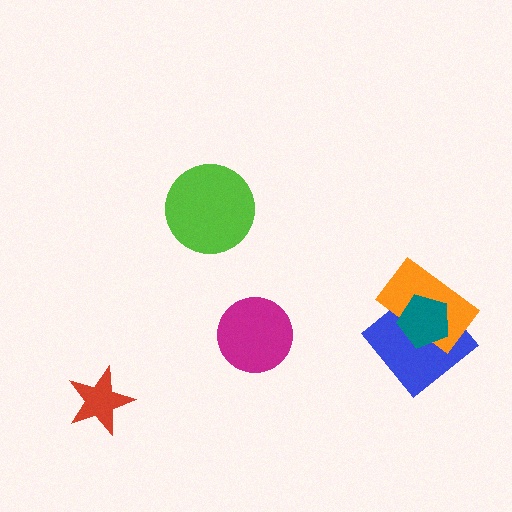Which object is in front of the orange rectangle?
The teal pentagon is in front of the orange rectangle.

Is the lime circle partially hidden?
No, no other shape covers it.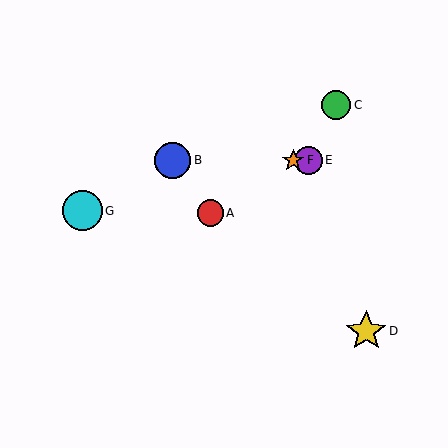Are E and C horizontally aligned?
No, E is at y≈160 and C is at y≈105.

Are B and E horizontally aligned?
Yes, both are at y≈160.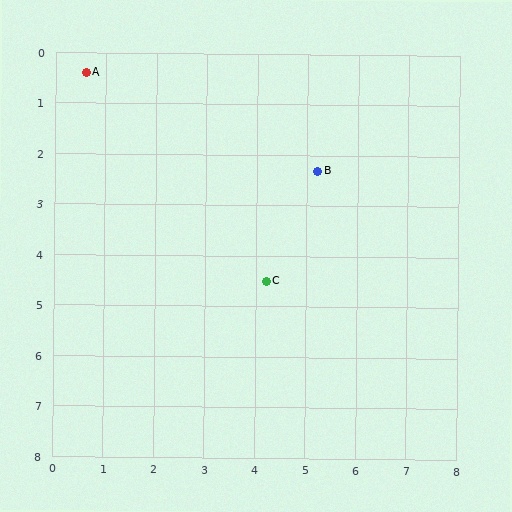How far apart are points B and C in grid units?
Points B and C are about 2.4 grid units apart.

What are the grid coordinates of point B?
Point B is at approximately (5.2, 2.3).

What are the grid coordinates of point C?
Point C is at approximately (4.2, 4.5).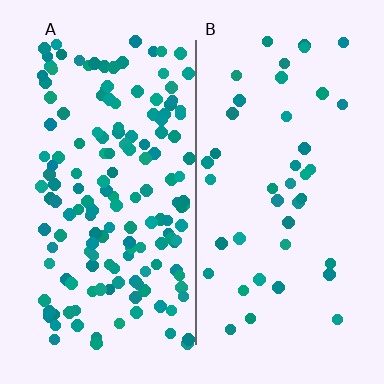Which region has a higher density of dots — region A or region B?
A (the left).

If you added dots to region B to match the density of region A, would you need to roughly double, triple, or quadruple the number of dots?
Approximately quadruple.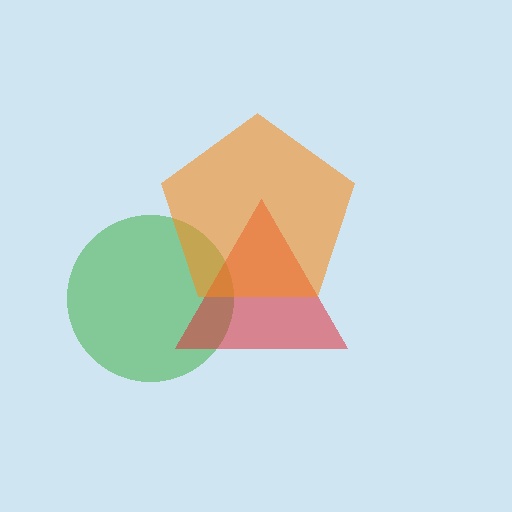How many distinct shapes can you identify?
There are 3 distinct shapes: a green circle, a red triangle, an orange pentagon.